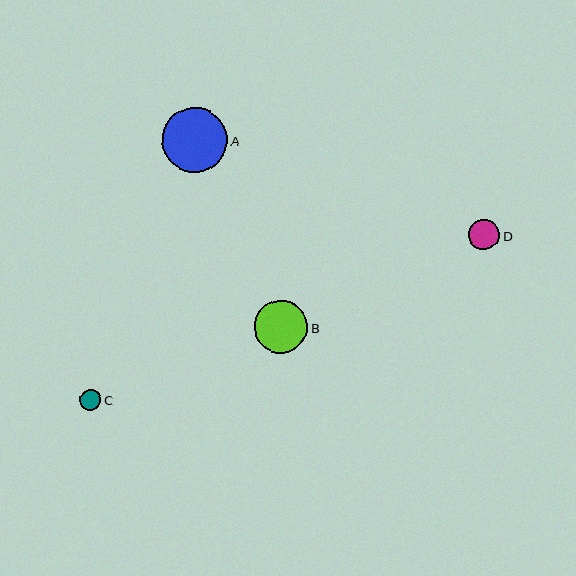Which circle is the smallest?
Circle C is the smallest with a size of approximately 21 pixels.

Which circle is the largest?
Circle A is the largest with a size of approximately 65 pixels.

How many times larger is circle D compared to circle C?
Circle D is approximately 1.4 times the size of circle C.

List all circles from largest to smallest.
From largest to smallest: A, B, D, C.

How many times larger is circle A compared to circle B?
Circle A is approximately 1.2 times the size of circle B.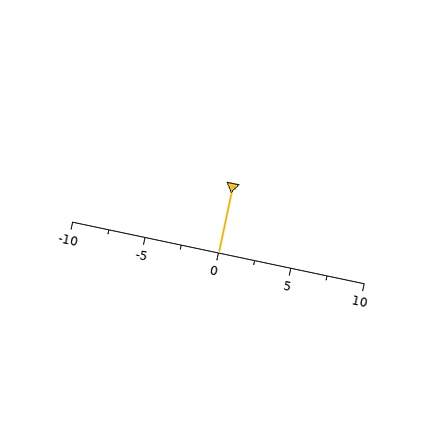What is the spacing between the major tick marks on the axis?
The major ticks are spaced 5 apart.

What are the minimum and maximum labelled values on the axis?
The axis runs from -10 to 10.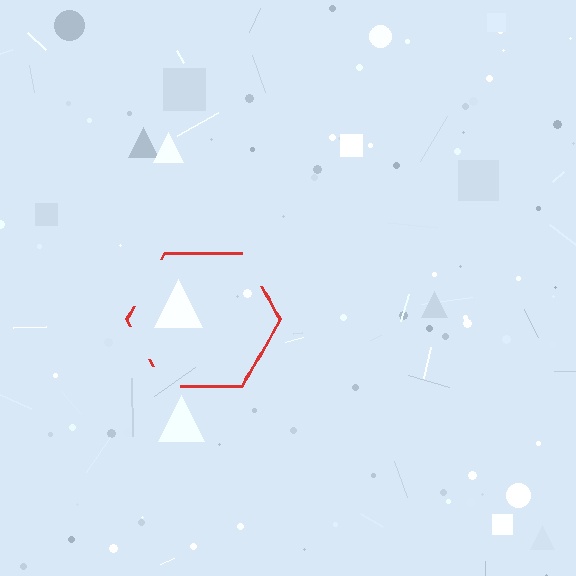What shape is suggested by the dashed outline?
The dashed outline suggests a hexagon.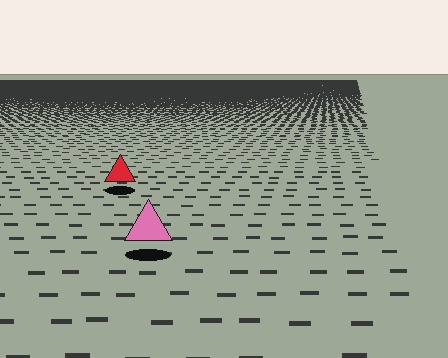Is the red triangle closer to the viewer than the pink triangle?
No. The pink triangle is closer — you can tell from the texture gradient: the ground texture is coarser near it.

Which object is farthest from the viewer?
The red triangle is farthest from the viewer. It appears smaller and the ground texture around it is denser.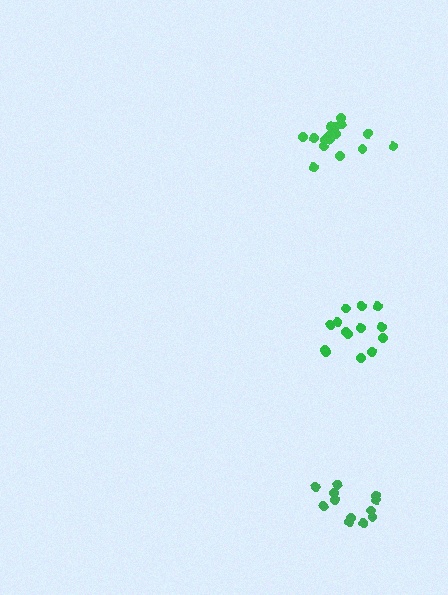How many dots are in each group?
Group 1: 12 dots, Group 2: 15 dots, Group 3: 17 dots (44 total).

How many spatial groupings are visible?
There are 3 spatial groupings.